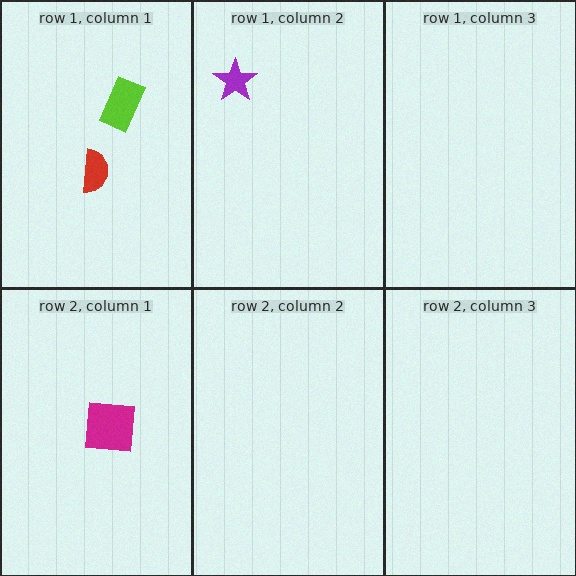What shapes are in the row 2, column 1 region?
The magenta square.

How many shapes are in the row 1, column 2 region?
1.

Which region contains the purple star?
The row 1, column 2 region.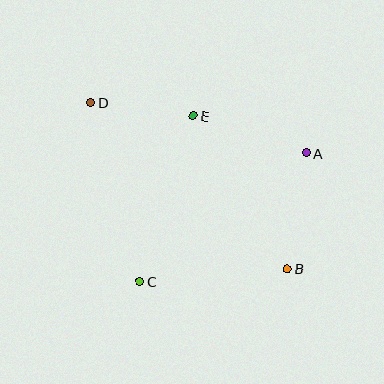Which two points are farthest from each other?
Points B and D are farthest from each other.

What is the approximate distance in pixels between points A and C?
The distance between A and C is approximately 210 pixels.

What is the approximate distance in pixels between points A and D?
The distance between A and D is approximately 221 pixels.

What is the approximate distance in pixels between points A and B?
The distance between A and B is approximately 117 pixels.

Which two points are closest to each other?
Points D and E are closest to each other.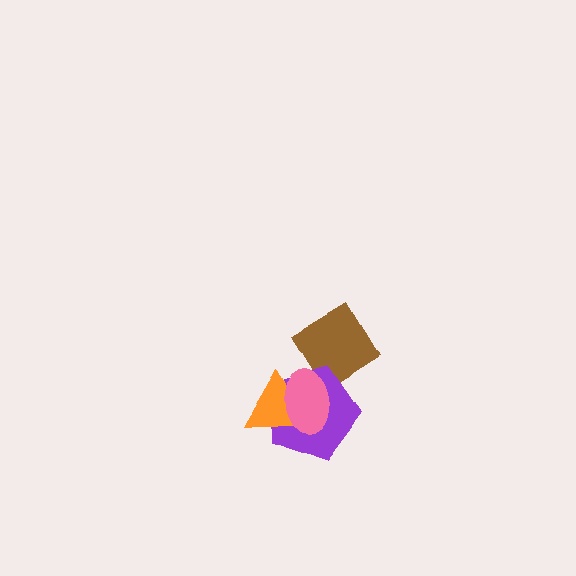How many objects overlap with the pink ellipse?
2 objects overlap with the pink ellipse.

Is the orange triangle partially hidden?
Yes, it is partially covered by another shape.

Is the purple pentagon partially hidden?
Yes, it is partially covered by another shape.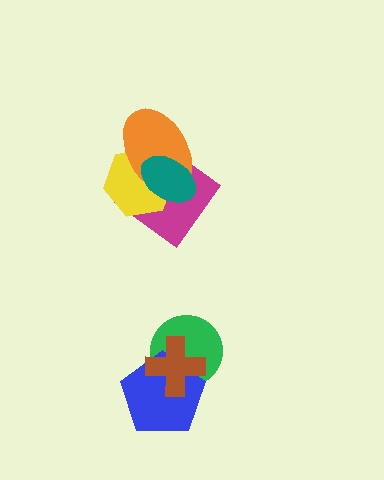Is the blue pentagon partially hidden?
Yes, it is partially covered by another shape.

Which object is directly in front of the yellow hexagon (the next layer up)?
The orange ellipse is directly in front of the yellow hexagon.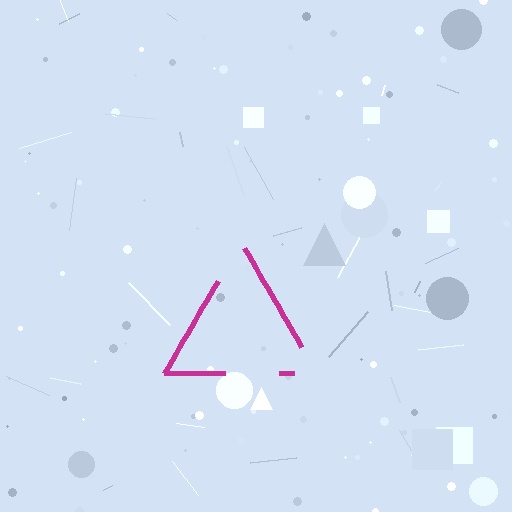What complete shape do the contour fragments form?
The contour fragments form a triangle.